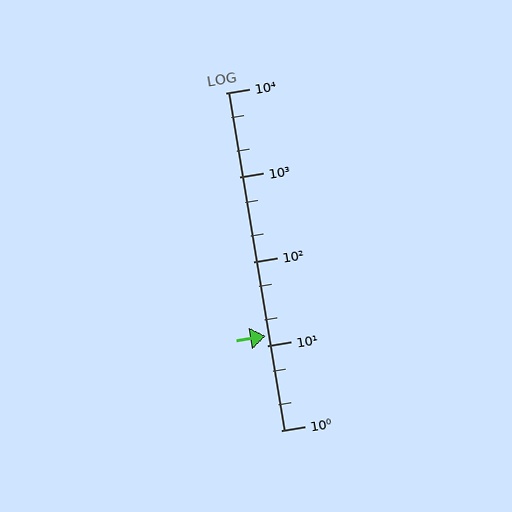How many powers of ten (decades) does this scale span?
The scale spans 4 decades, from 1 to 10000.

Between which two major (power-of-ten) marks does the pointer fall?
The pointer is between 10 and 100.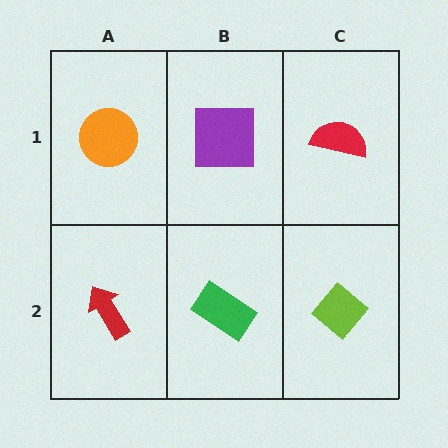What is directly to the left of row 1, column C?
A purple square.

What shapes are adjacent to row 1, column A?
A red arrow (row 2, column A), a purple square (row 1, column B).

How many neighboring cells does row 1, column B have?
3.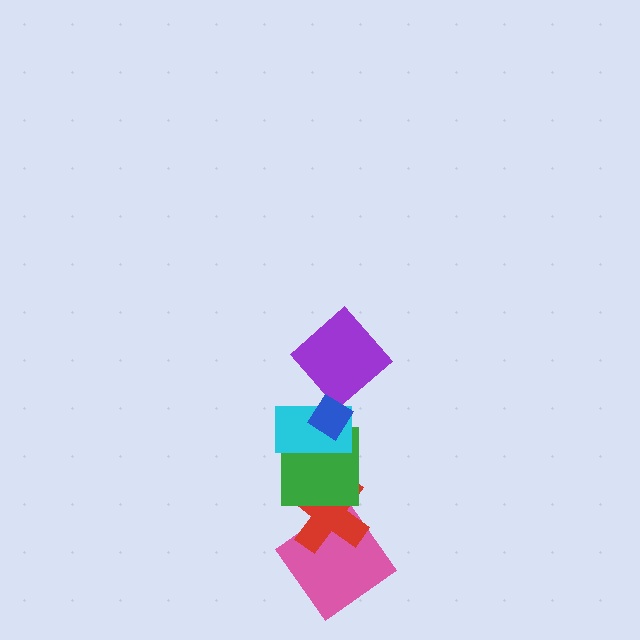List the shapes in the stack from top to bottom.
From top to bottom: the blue diamond, the purple diamond, the cyan rectangle, the green square, the red cross, the pink diamond.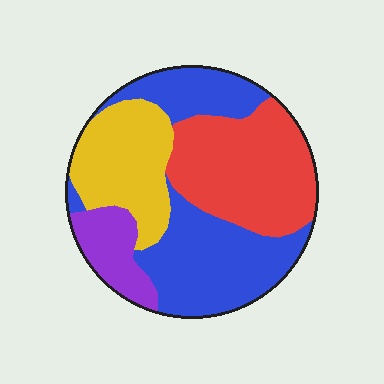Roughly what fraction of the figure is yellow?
Yellow takes up about one fifth (1/5) of the figure.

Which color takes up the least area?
Purple, at roughly 10%.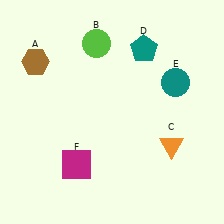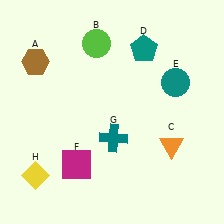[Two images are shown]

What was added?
A teal cross (G), a yellow diamond (H) were added in Image 2.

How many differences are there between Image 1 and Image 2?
There are 2 differences between the two images.